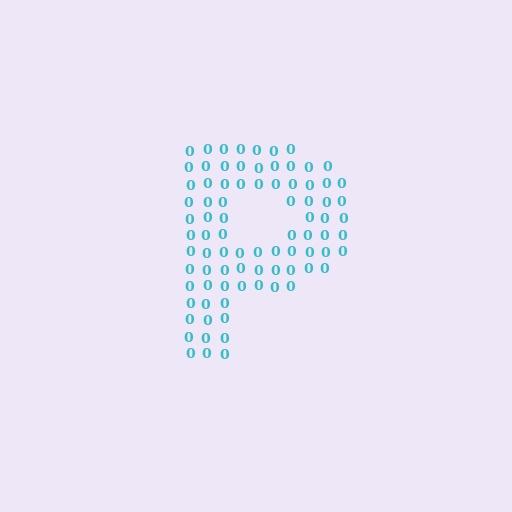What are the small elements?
The small elements are digit 0's.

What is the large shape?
The large shape is the letter P.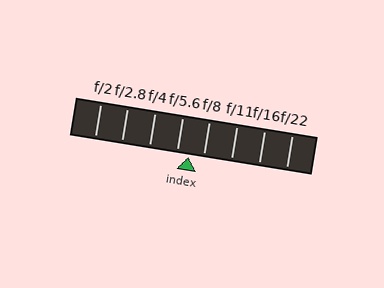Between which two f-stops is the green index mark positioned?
The index mark is between f/5.6 and f/8.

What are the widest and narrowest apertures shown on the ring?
The widest aperture shown is f/2 and the narrowest is f/22.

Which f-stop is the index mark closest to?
The index mark is closest to f/5.6.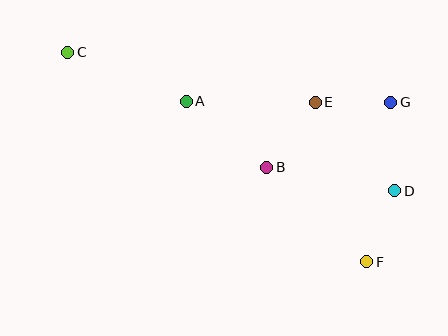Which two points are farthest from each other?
Points C and F are farthest from each other.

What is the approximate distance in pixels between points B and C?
The distance between B and C is approximately 230 pixels.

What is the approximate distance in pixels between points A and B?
The distance between A and B is approximately 104 pixels.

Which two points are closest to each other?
Points E and G are closest to each other.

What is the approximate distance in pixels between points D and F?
The distance between D and F is approximately 77 pixels.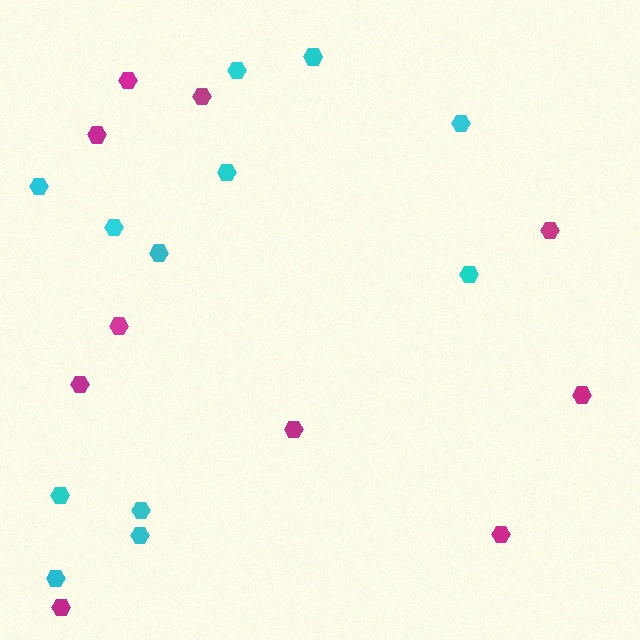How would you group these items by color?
There are 2 groups: one group of magenta hexagons (10) and one group of cyan hexagons (12).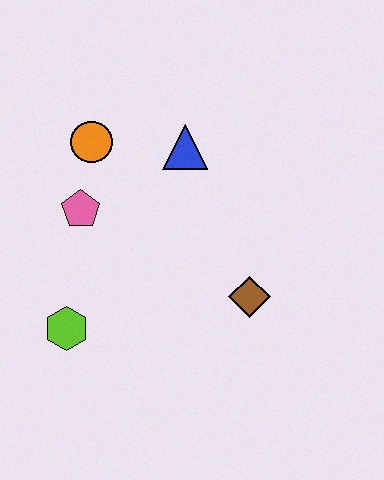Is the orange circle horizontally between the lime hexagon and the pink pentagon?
No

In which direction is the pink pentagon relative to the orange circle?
The pink pentagon is below the orange circle.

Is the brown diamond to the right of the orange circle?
Yes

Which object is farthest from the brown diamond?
The orange circle is farthest from the brown diamond.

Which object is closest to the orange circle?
The pink pentagon is closest to the orange circle.